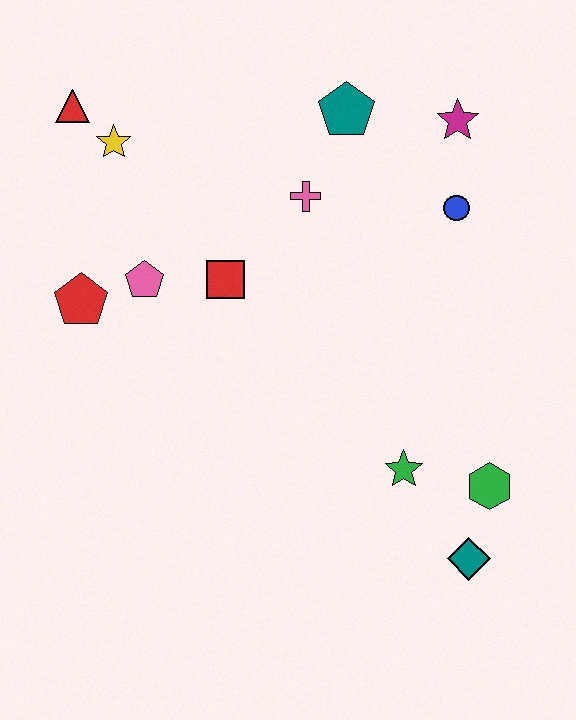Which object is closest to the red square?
The pink pentagon is closest to the red square.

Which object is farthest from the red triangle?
The teal diamond is farthest from the red triangle.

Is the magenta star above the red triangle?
No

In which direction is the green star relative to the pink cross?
The green star is below the pink cross.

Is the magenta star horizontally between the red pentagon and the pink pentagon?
No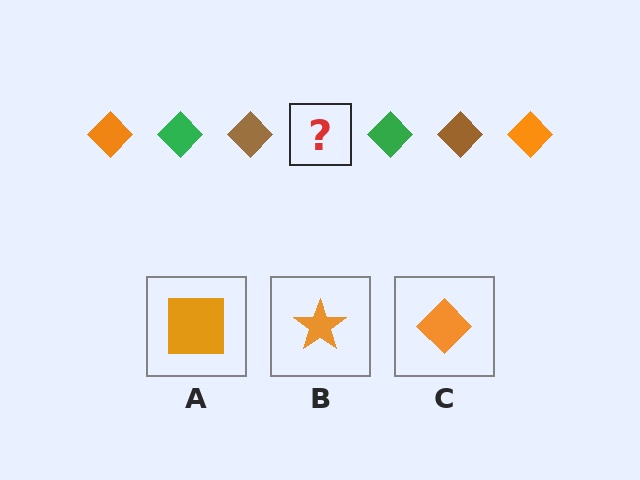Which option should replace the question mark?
Option C.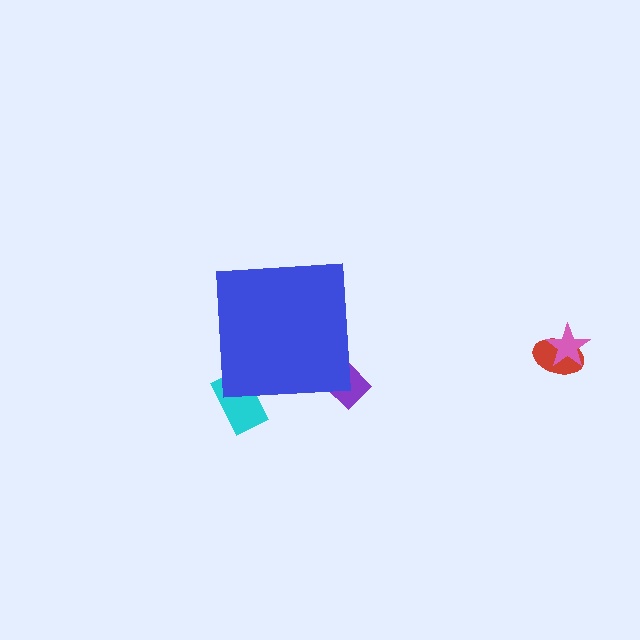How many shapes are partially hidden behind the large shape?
2 shapes are partially hidden.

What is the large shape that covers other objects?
A blue square.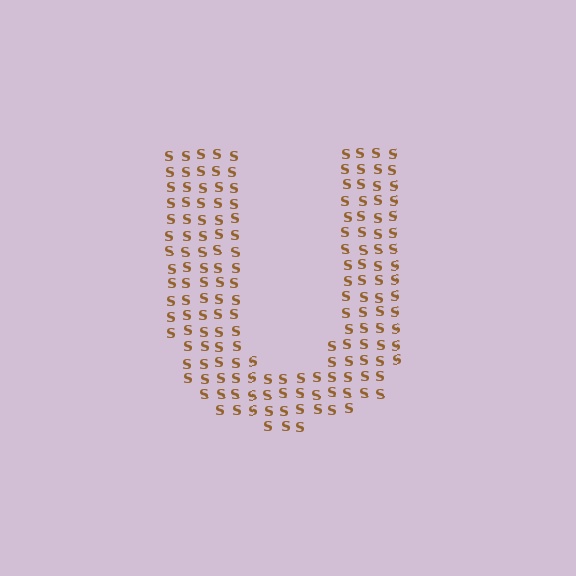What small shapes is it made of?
It is made of small letter S's.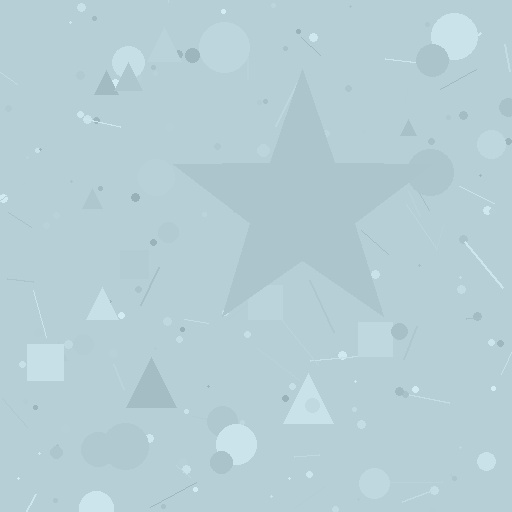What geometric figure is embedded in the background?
A star is embedded in the background.